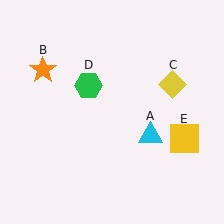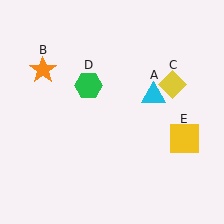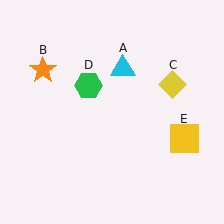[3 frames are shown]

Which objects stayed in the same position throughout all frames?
Orange star (object B) and yellow diamond (object C) and green hexagon (object D) and yellow square (object E) remained stationary.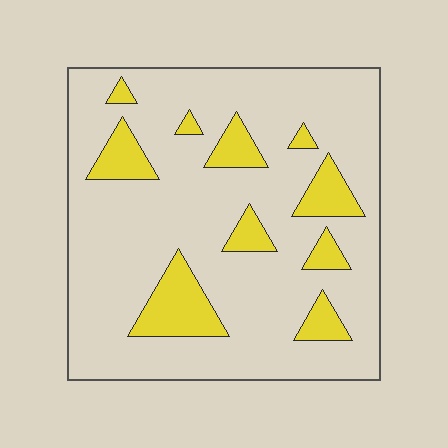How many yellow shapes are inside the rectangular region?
10.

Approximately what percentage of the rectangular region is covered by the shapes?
Approximately 15%.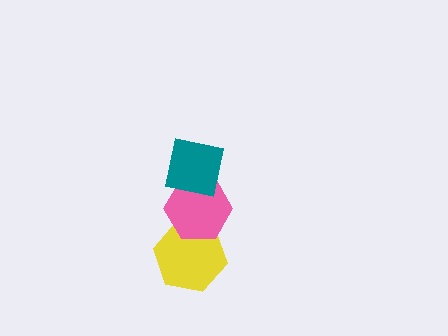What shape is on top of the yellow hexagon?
The pink hexagon is on top of the yellow hexagon.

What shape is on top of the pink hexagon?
The teal square is on top of the pink hexagon.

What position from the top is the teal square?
The teal square is 1st from the top.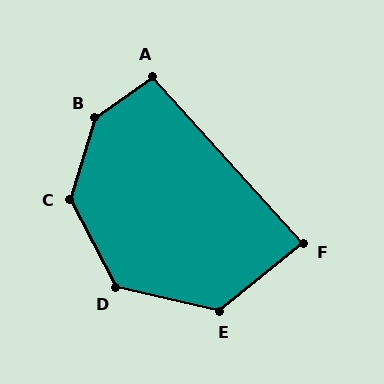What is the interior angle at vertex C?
Approximately 135 degrees (obtuse).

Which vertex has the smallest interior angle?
F, at approximately 87 degrees.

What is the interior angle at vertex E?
Approximately 128 degrees (obtuse).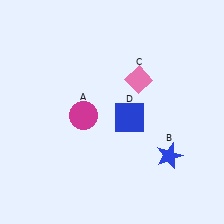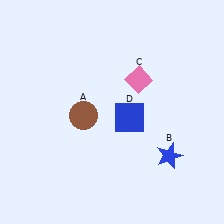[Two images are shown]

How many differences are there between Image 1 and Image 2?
There is 1 difference between the two images.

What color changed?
The circle (A) changed from magenta in Image 1 to brown in Image 2.